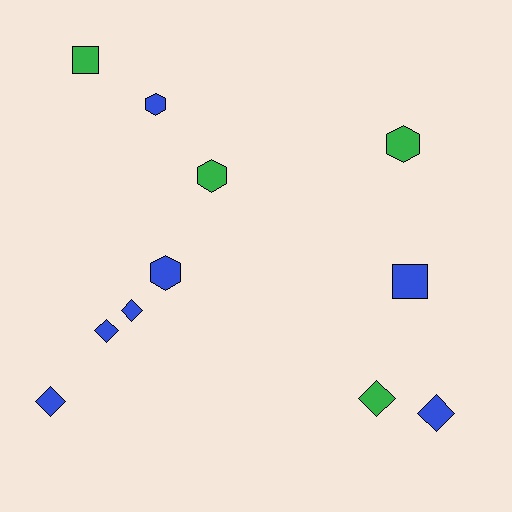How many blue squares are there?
There is 1 blue square.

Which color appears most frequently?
Blue, with 7 objects.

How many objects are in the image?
There are 11 objects.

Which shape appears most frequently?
Diamond, with 5 objects.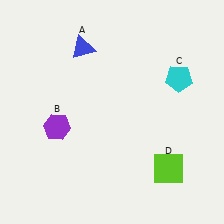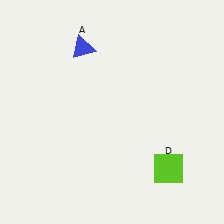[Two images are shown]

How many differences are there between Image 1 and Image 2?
There are 2 differences between the two images.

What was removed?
The purple hexagon (B), the cyan pentagon (C) were removed in Image 2.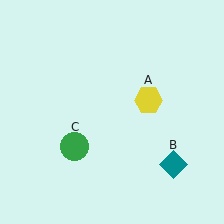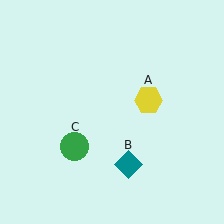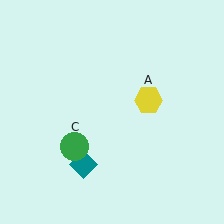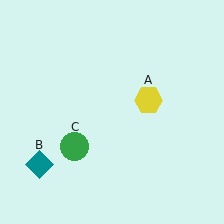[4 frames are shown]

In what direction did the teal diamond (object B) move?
The teal diamond (object B) moved left.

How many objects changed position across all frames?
1 object changed position: teal diamond (object B).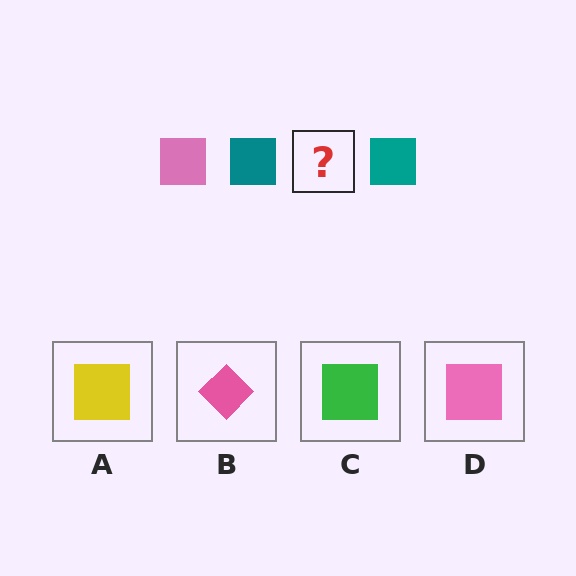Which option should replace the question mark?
Option D.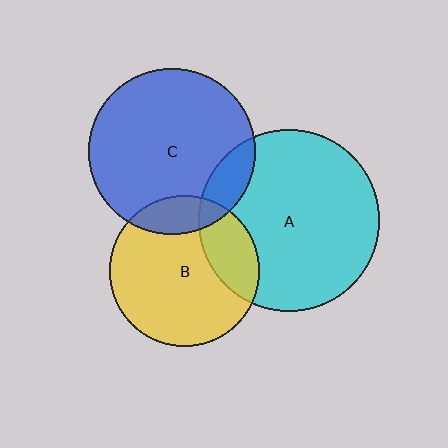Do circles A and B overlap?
Yes.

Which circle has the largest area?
Circle A (cyan).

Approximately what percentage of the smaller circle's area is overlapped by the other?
Approximately 25%.